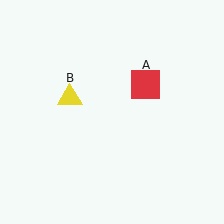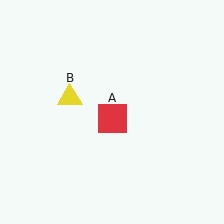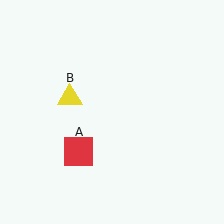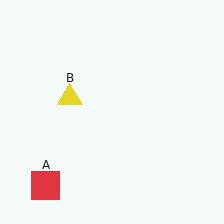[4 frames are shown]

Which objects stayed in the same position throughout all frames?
Yellow triangle (object B) remained stationary.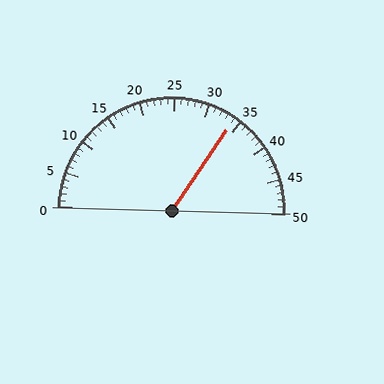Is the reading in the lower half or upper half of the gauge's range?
The reading is in the upper half of the range (0 to 50).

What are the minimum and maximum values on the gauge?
The gauge ranges from 0 to 50.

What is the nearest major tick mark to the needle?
The nearest major tick mark is 35.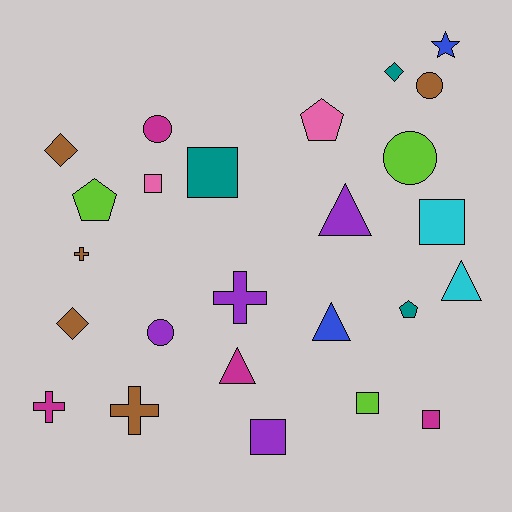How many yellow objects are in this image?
There are no yellow objects.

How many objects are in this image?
There are 25 objects.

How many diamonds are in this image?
There are 3 diamonds.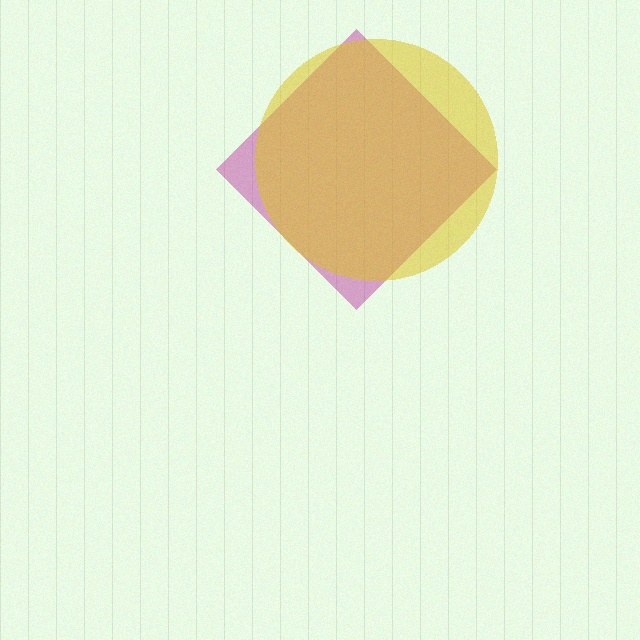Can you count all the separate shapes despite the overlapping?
Yes, there are 2 separate shapes.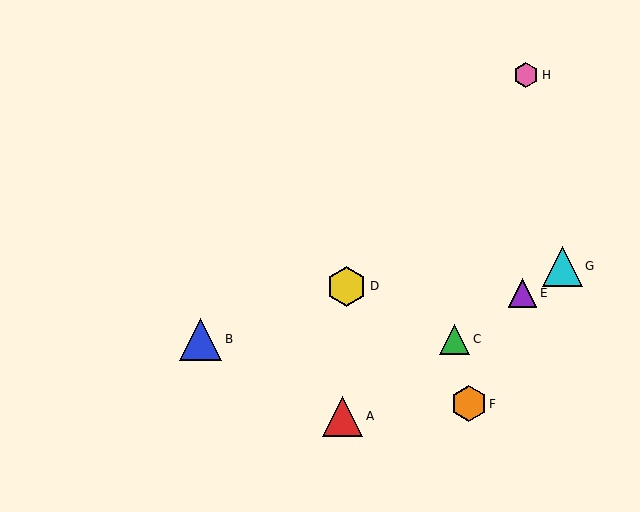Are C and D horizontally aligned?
No, C is at y≈339 and D is at y≈286.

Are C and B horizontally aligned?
Yes, both are at y≈339.